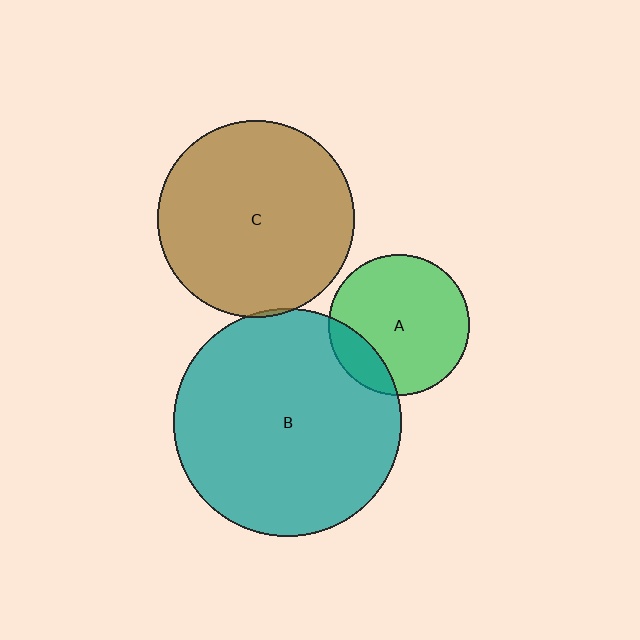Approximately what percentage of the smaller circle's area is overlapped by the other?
Approximately 5%.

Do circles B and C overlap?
Yes.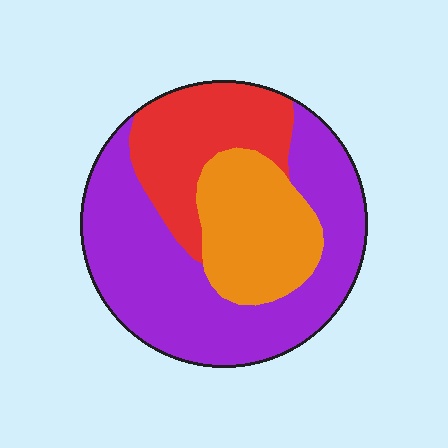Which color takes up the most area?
Purple, at roughly 55%.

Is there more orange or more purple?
Purple.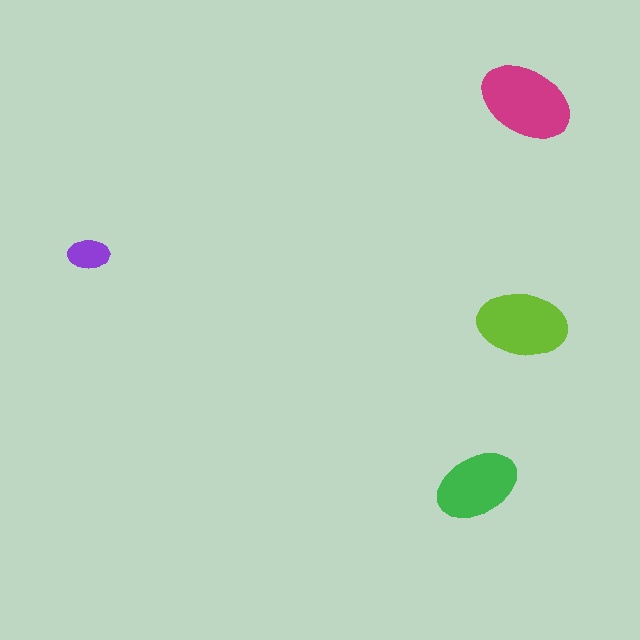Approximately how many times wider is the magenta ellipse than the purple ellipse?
About 2 times wider.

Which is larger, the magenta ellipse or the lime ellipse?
The magenta one.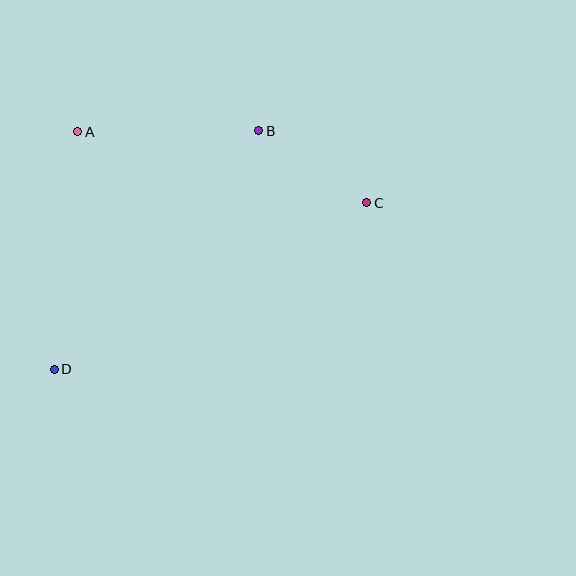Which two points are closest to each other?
Points B and C are closest to each other.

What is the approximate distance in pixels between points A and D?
The distance between A and D is approximately 238 pixels.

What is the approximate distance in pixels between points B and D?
The distance between B and D is approximately 314 pixels.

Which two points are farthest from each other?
Points C and D are farthest from each other.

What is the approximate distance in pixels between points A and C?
The distance between A and C is approximately 298 pixels.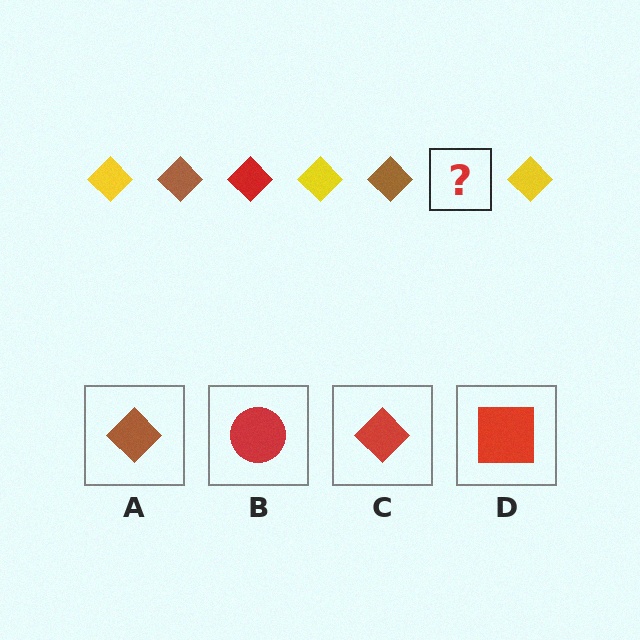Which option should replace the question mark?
Option C.